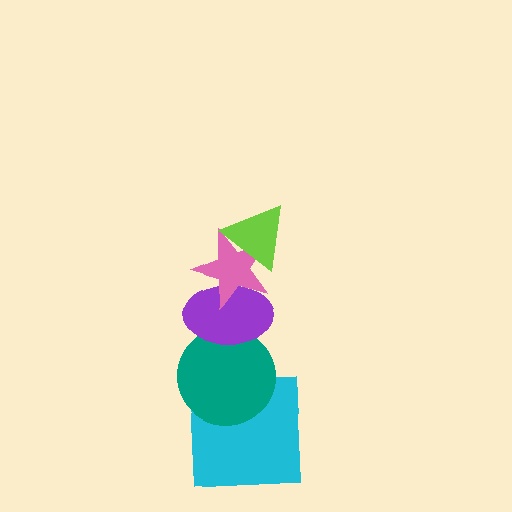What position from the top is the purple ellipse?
The purple ellipse is 3rd from the top.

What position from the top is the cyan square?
The cyan square is 5th from the top.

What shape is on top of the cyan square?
The teal circle is on top of the cyan square.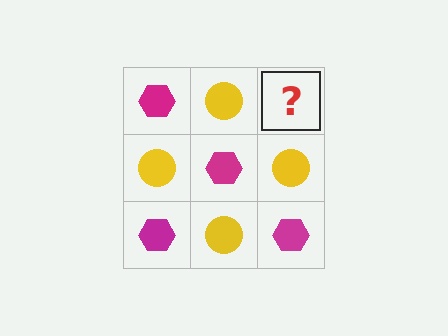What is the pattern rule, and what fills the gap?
The rule is that it alternates magenta hexagon and yellow circle in a checkerboard pattern. The gap should be filled with a magenta hexagon.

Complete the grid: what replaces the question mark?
The question mark should be replaced with a magenta hexagon.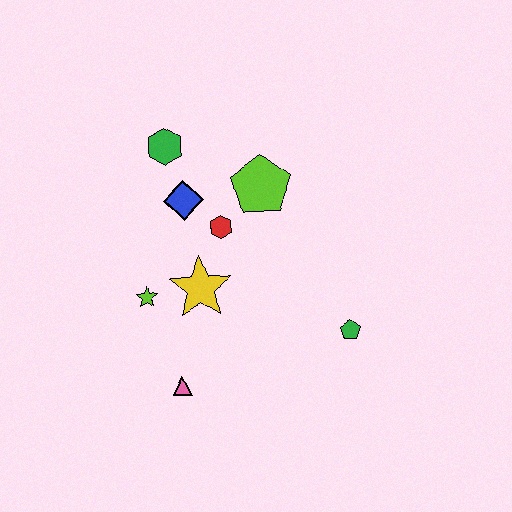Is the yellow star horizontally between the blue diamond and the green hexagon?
No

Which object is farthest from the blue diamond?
The green pentagon is farthest from the blue diamond.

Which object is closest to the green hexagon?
The blue diamond is closest to the green hexagon.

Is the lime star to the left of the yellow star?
Yes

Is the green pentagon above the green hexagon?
No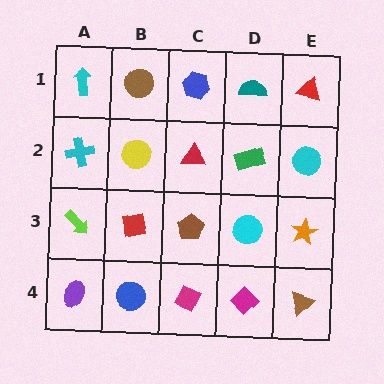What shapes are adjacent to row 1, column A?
A cyan cross (row 2, column A), a brown circle (row 1, column B).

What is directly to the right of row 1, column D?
A red triangle.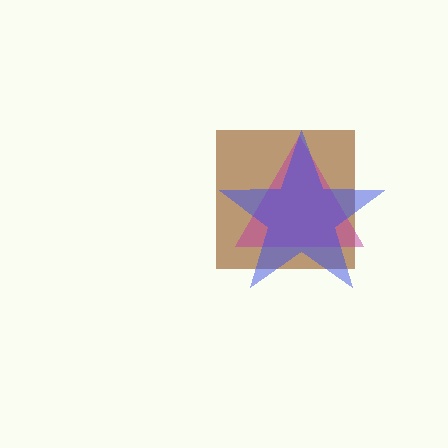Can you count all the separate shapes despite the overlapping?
Yes, there are 3 separate shapes.